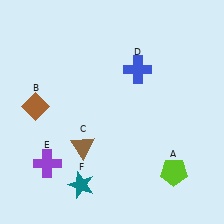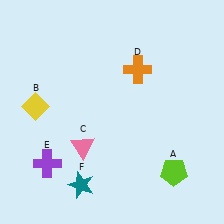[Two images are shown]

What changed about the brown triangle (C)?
In Image 1, C is brown. In Image 2, it changed to pink.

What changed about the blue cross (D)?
In Image 1, D is blue. In Image 2, it changed to orange.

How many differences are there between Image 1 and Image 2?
There are 3 differences between the two images.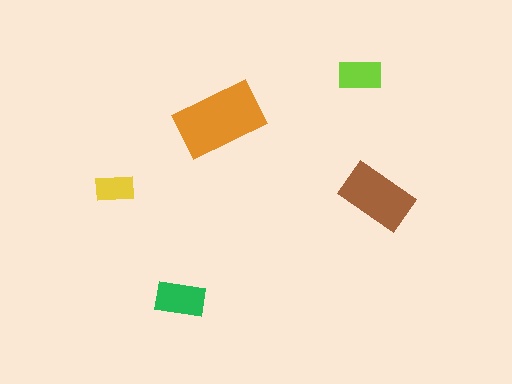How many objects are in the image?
There are 5 objects in the image.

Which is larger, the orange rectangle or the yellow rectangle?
The orange one.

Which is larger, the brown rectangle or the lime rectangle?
The brown one.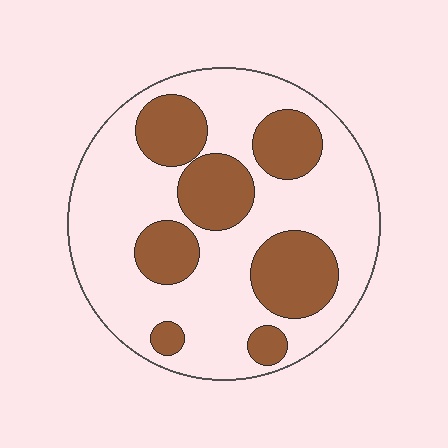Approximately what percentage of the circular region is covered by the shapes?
Approximately 30%.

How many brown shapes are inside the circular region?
7.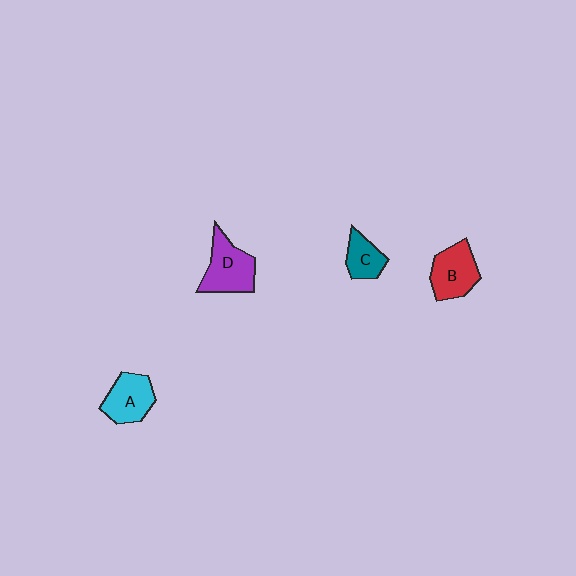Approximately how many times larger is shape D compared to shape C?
Approximately 1.7 times.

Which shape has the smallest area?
Shape C (teal).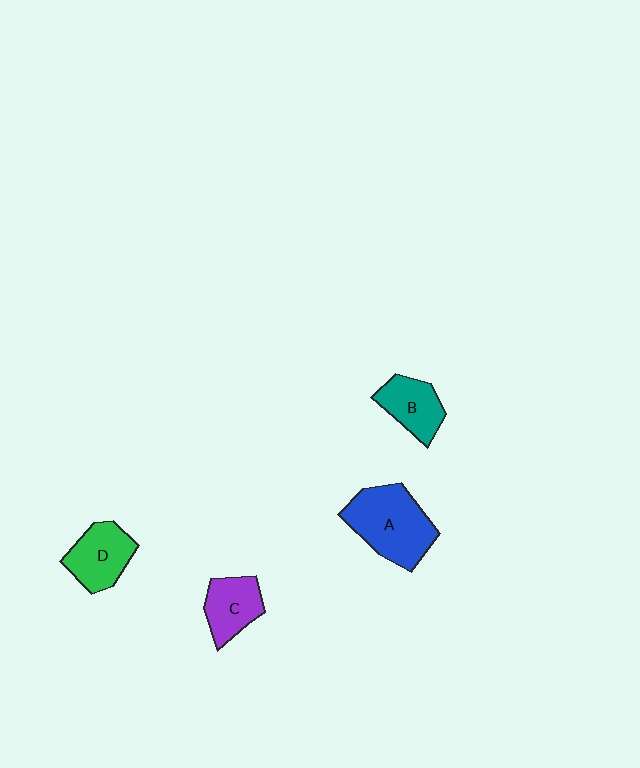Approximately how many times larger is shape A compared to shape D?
Approximately 1.5 times.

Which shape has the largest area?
Shape A (blue).